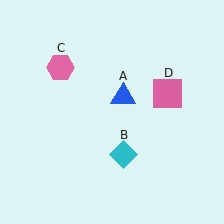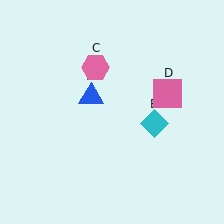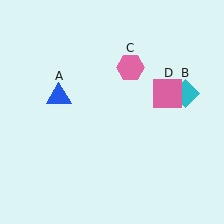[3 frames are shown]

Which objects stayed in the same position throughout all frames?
Pink square (object D) remained stationary.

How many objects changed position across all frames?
3 objects changed position: blue triangle (object A), cyan diamond (object B), pink hexagon (object C).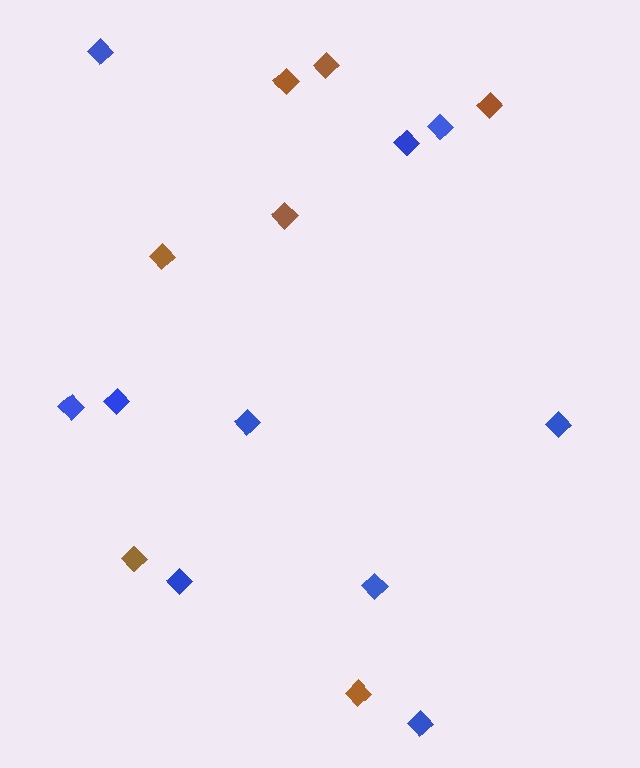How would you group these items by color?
There are 2 groups: one group of brown diamonds (7) and one group of blue diamonds (10).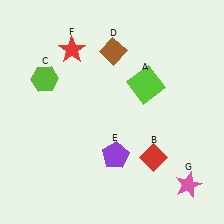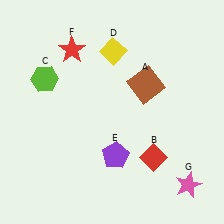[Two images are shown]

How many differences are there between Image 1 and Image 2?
There are 2 differences between the two images.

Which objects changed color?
A changed from lime to brown. D changed from brown to yellow.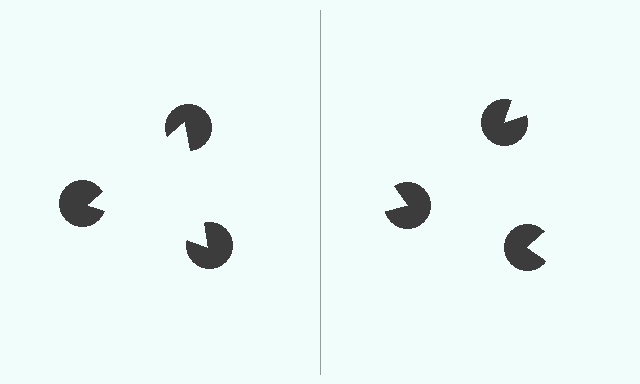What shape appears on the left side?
An illusory triangle.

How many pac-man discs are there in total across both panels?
6 — 3 on each side.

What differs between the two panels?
The pac-man discs are positioned identically on both sides; only the wedge orientations differ. On the left they align to a triangle; on the right they are misaligned.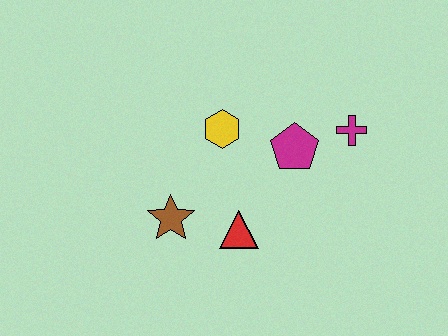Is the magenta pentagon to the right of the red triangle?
Yes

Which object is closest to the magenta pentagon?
The magenta cross is closest to the magenta pentagon.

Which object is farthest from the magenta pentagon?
The brown star is farthest from the magenta pentagon.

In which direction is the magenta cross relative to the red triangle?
The magenta cross is to the right of the red triangle.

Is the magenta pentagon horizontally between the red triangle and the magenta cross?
Yes